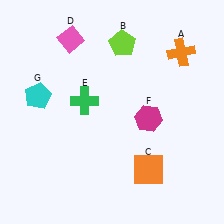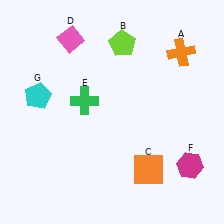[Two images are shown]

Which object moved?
The magenta hexagon (F) moved down.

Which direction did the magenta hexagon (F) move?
The magenta hexagon (F) moved down.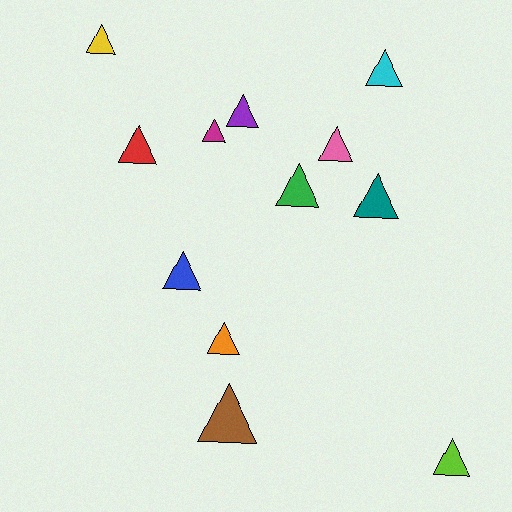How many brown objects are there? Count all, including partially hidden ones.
There is 1 brown object.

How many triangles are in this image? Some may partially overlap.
There are 12 triangles.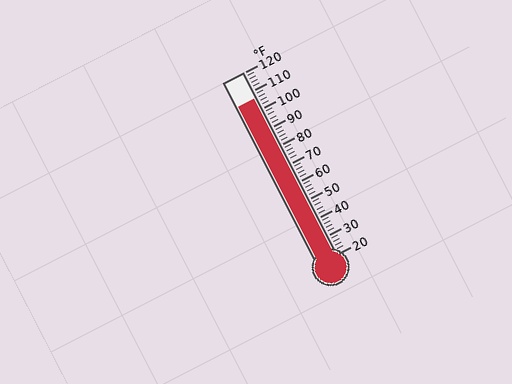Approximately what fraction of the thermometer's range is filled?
The thermometer is filled to approximately 85% of its range.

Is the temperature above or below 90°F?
The temperature is above 90°F.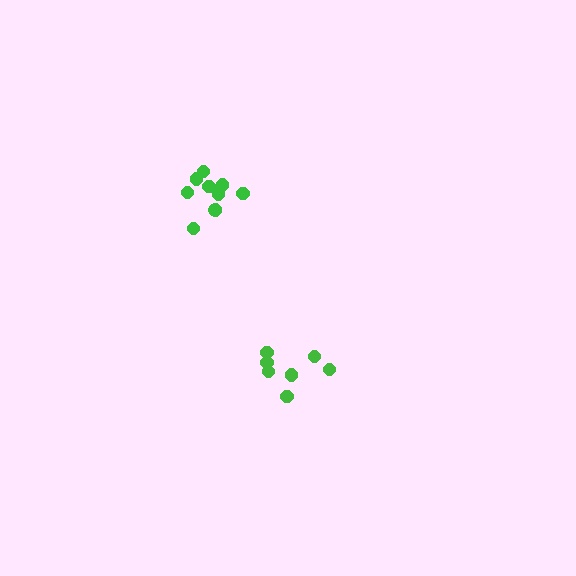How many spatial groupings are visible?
There are 2 spatial groupings.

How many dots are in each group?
Group 1: 10 dots, Group 2: 7 dots (17 total).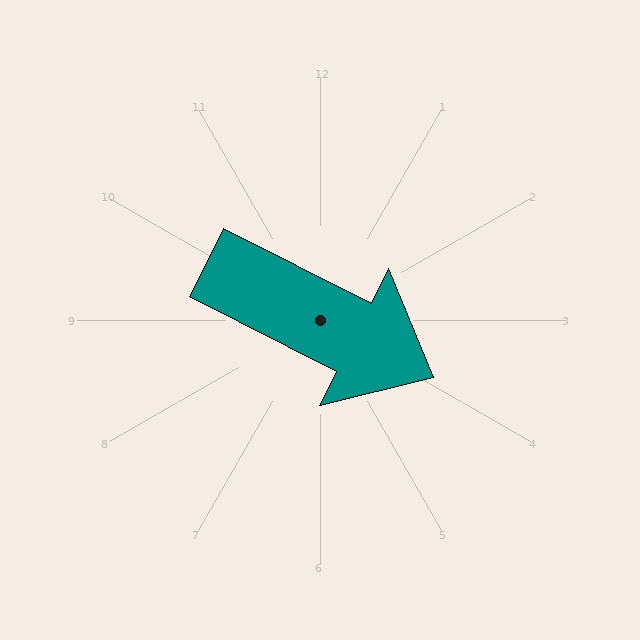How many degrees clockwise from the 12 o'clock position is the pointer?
Approximately 117 degrees.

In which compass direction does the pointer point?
Southeast.